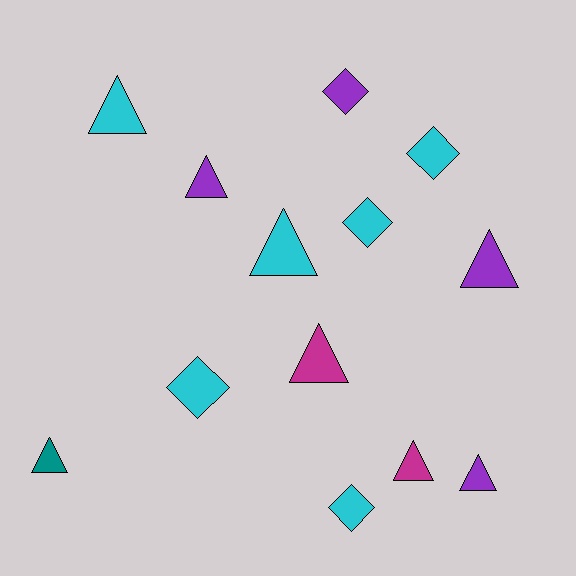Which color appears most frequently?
Cyan, with 6 objects.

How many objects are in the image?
There are 13 objects.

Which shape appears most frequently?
Triangle, with 8 objects.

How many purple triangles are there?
There are 3 purple triangles.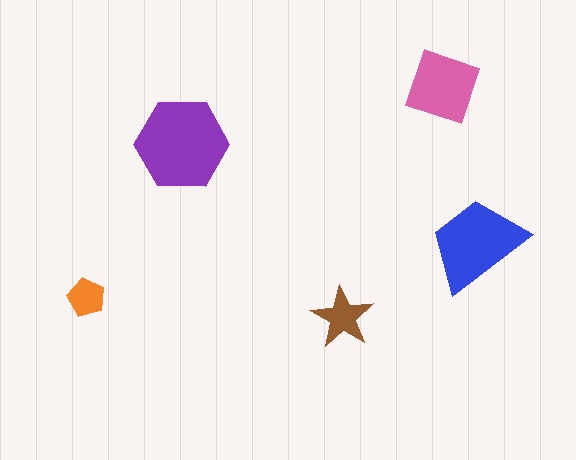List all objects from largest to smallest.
The purple hexagon, the blue trapezoid, the pink square, the brown star, the orange pentagon.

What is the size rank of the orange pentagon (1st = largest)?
5th.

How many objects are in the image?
There are 5 objects in the image.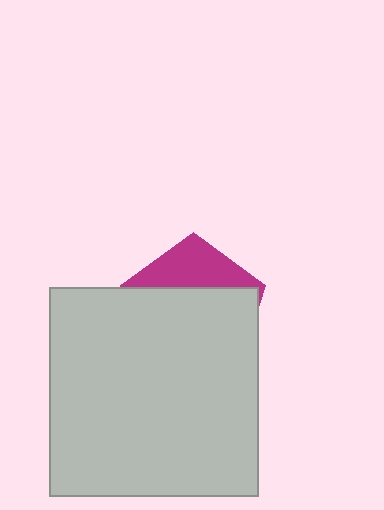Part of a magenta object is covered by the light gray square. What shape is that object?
It is a pentagon.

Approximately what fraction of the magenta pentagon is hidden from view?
Roughly 70% of the magenta pentagon is hidden behind the light gray square.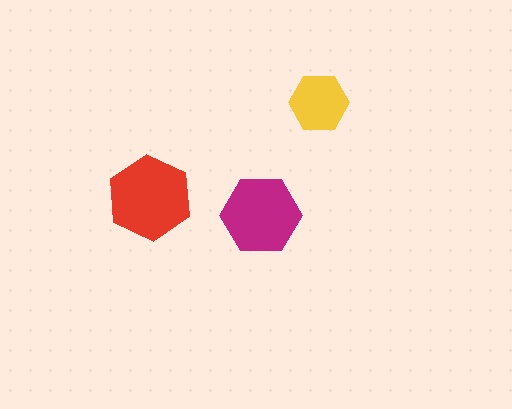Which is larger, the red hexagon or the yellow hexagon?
The red one.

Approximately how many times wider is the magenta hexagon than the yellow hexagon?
About 1.5 times wider.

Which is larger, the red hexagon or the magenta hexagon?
The red one.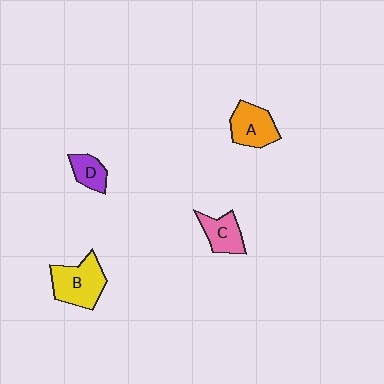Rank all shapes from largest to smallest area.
From largest to smallest: B (yellow), A (orange), C (pink), D (purple).